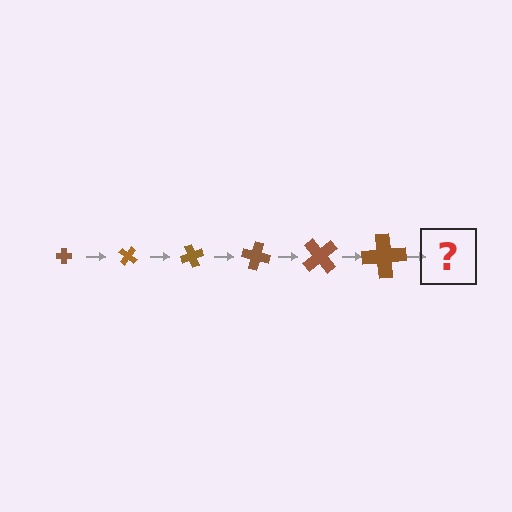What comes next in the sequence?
The next element should be a cross, larger than the previous one and rotated 210 degrees from the start.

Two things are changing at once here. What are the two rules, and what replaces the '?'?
The two rules are that the cross grows larger each step and it rotates 35 degrees each step. The '?' should be a cross, larger than the previous one and rotated 210 degrees from the start.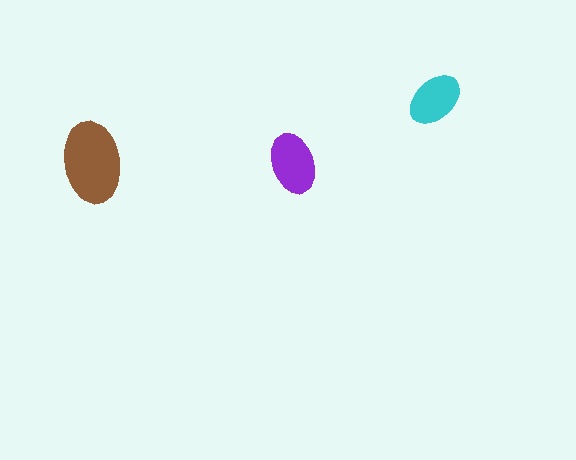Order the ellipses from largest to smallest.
the brown one, the purple one, the cyan one.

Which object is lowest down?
The purple ellipse is bottommost.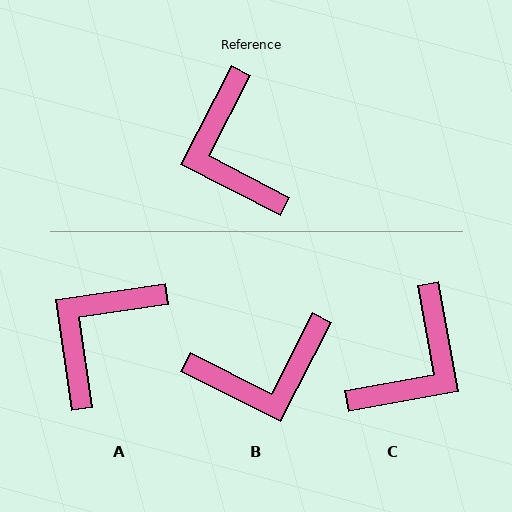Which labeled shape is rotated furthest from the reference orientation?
C, about 127 degrees away.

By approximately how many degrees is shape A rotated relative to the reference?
Approximately 55 degrees clockwise.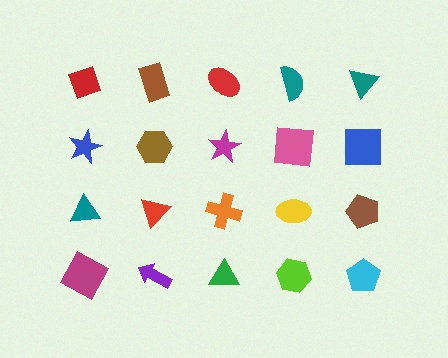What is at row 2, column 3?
A magenta star.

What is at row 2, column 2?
A brown hexagon.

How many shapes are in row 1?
5 shapes.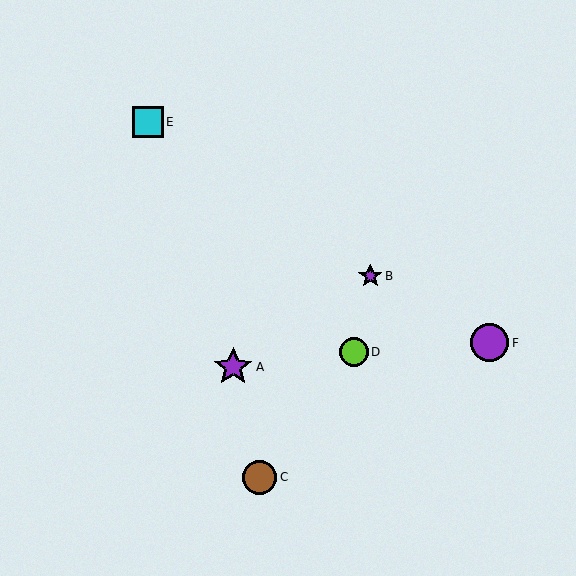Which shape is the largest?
The purple star (labeled A) is the largest.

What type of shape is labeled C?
Shape C is a brown circle.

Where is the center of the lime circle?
The center of the lime circle is at (354, 352).